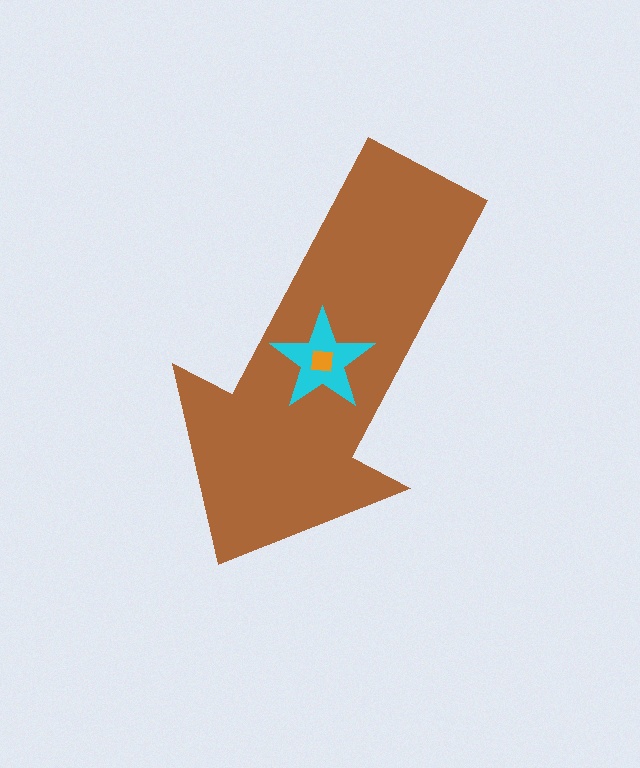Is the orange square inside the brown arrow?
Yes.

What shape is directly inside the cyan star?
The orange square.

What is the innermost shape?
The orange square.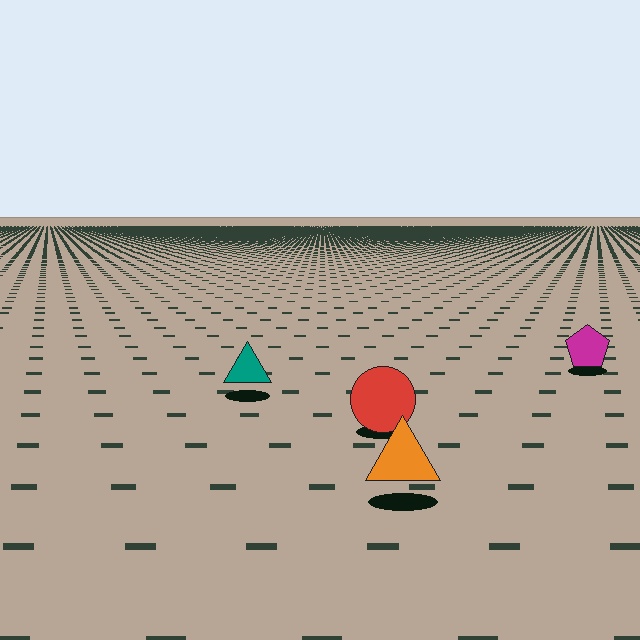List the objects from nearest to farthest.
From nearest to farthest: the orange triangle, the red circle, the teal triangle, the magenta pentagon.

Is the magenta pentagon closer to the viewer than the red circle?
No. The red circle is closer — you can tell from the texture gradient: the ground texture is coarser near it.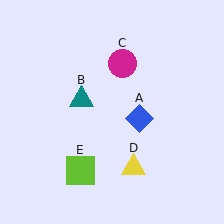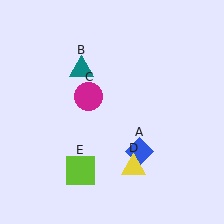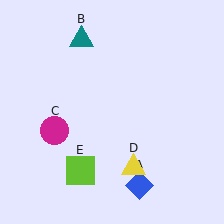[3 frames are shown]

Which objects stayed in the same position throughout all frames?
Yellow triangle (object D) and lime square (object E) remained stationary.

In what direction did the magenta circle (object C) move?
The magenta circle (object C) moved down and to the left.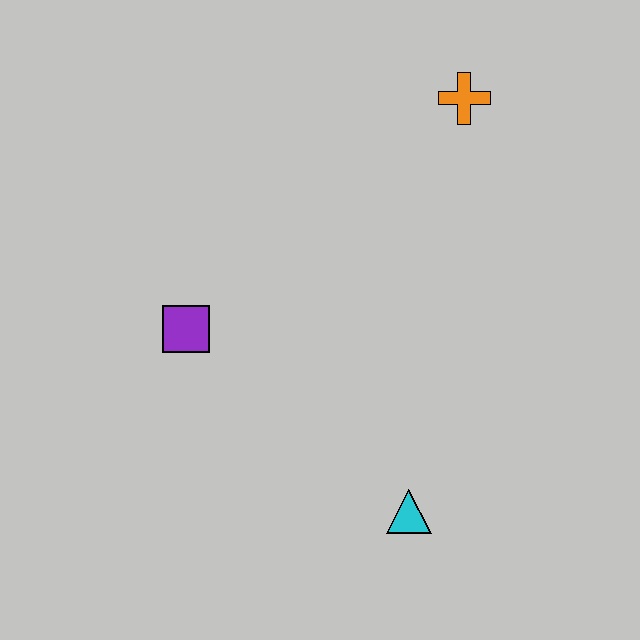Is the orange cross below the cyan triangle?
No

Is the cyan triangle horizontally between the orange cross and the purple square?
Yes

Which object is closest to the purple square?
The cyan triangle is closest to the purple square.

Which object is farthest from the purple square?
The orange cross is farthest from the purple square.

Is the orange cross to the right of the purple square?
Yes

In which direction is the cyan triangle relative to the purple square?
The cyan triangle is to the right of the purple square.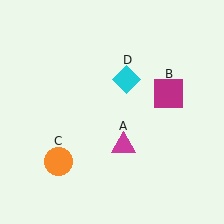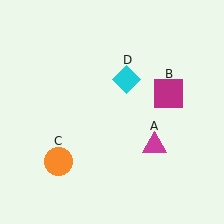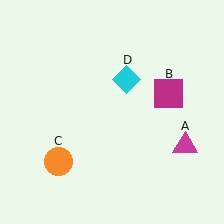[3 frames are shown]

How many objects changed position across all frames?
1 object changed position: magenta triangle (object A).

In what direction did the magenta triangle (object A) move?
The magenta triangle (object A) moved right.